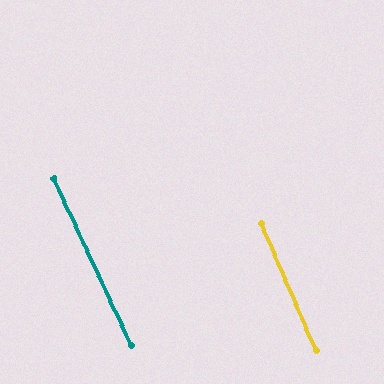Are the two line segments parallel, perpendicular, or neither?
Parallel — their directions differ by only 1.6°.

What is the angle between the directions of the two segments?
Approximately 2 degrees.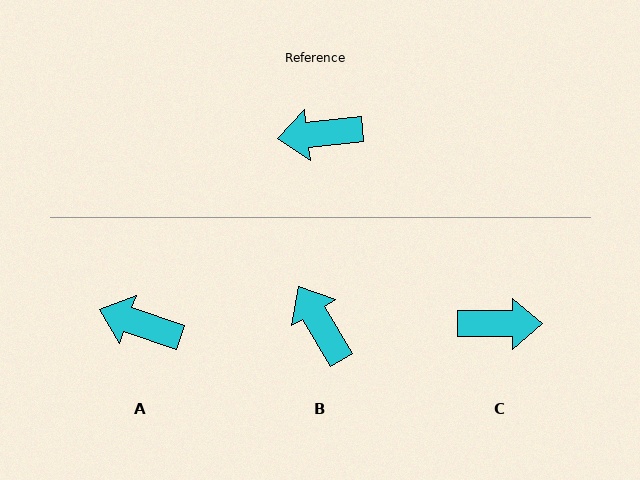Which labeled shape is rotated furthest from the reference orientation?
C, about 173 degrees away.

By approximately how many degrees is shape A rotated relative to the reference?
Approximately 25 degrees clockwise.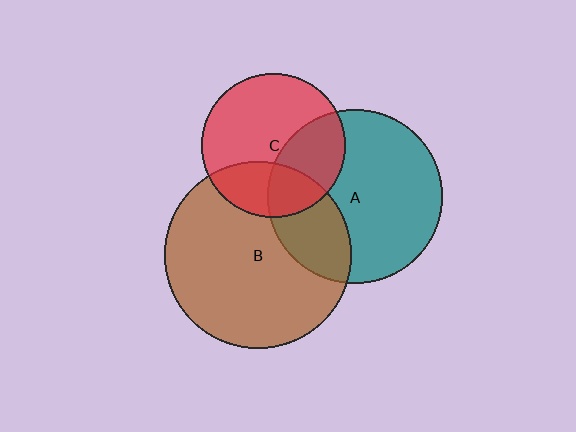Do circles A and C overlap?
Yes.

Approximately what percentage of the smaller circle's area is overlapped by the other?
Approximately 35%.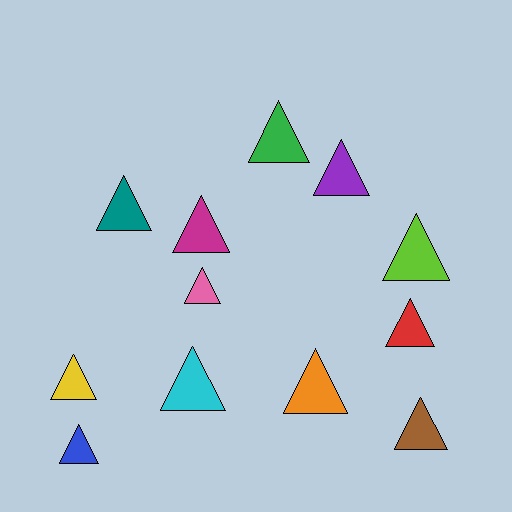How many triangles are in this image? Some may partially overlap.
There are 12 triangles.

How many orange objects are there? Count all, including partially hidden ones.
There is 1 orange object.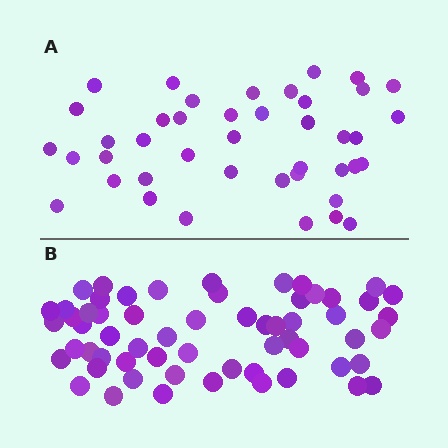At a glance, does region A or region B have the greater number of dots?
Region B (the bottom region) has more dots.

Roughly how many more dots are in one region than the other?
Region B has approximately 20 more dots than region A.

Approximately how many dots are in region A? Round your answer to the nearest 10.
About 40 dots. (The exact count is 42, which rounds to 40.)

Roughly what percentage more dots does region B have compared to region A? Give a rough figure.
About 45% more.